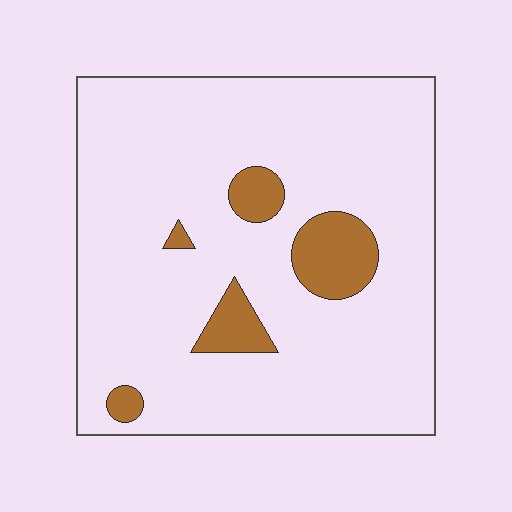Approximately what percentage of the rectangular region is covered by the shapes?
Approximately 10%.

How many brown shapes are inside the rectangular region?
5.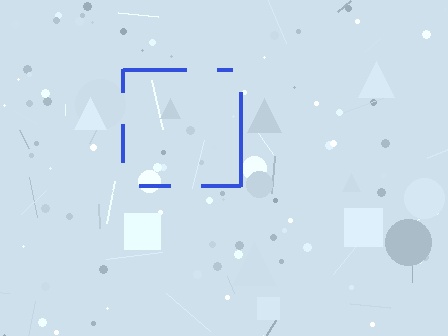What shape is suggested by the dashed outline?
The dashed outline suggests a square.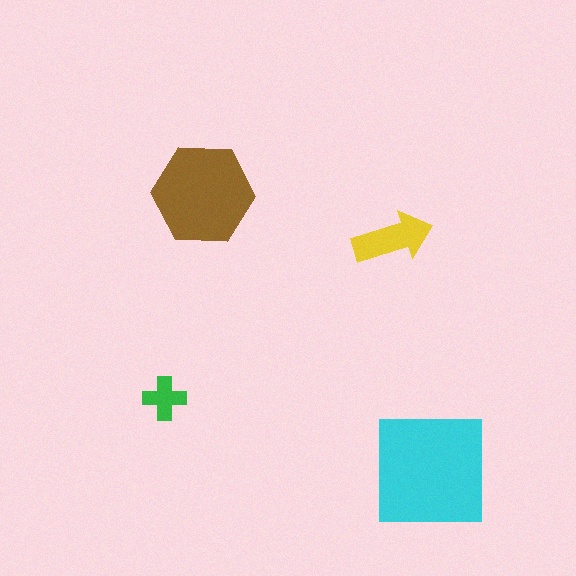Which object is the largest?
The cyan square.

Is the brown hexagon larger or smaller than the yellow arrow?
Larger.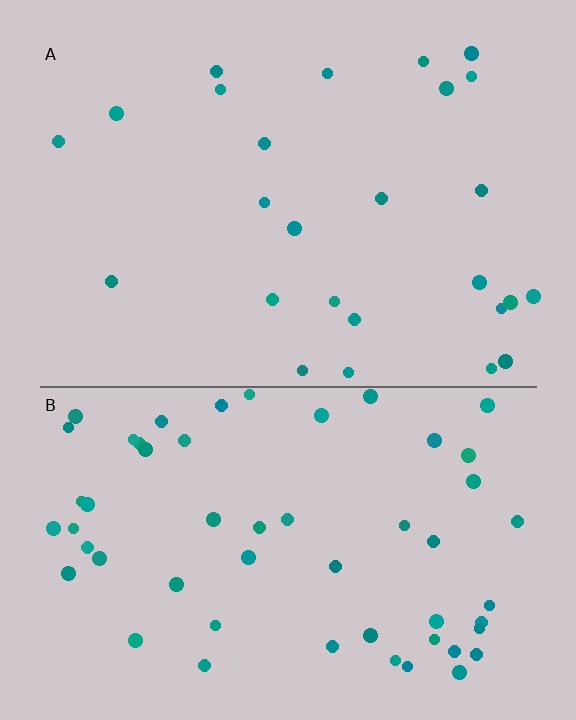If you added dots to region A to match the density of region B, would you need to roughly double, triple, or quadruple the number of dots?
Approximately double.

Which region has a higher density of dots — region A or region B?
B (the bottom).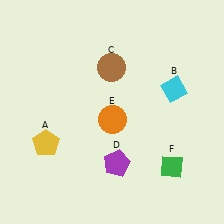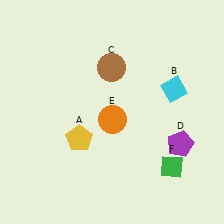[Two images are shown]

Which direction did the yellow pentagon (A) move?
The yellow pentagon (A) moved right.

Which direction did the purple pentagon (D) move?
The purple pentagon (D) moved right.